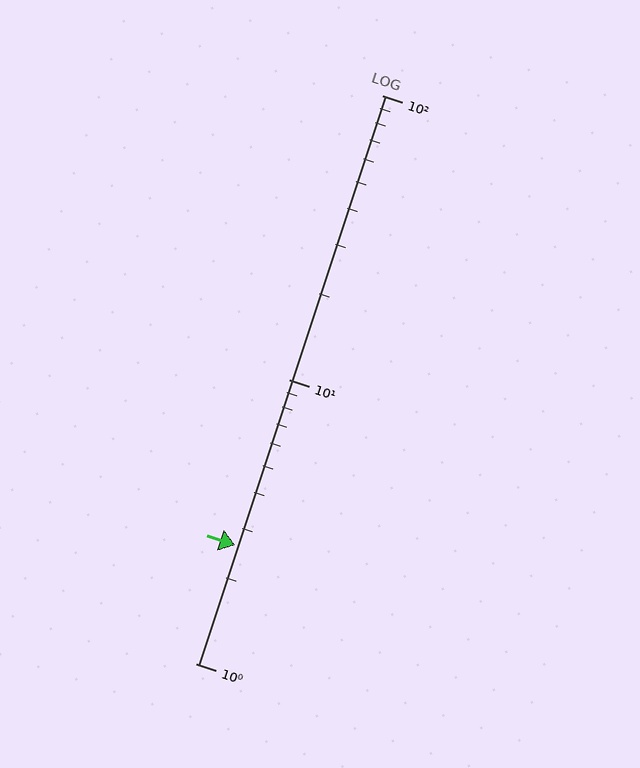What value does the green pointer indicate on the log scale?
The pointer indicates approximately 2.6.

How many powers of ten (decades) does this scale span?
The scale spans 2 decades, from 1 to 100.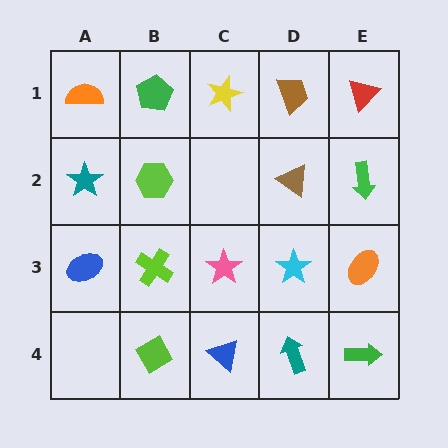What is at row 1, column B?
A green pentagon.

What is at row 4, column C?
A blue triangle.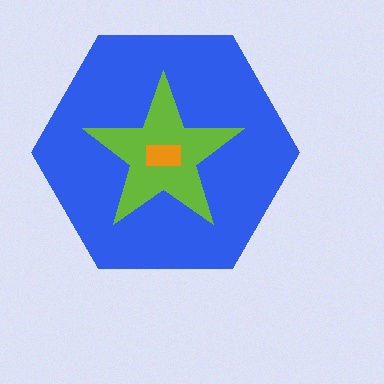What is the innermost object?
The orange rectangle.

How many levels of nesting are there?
3.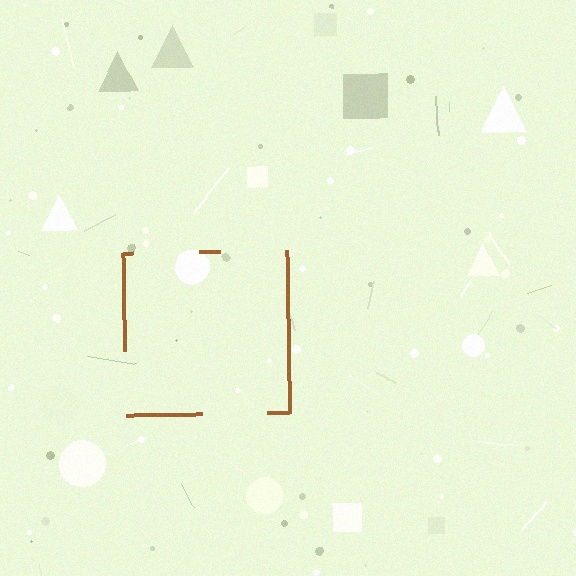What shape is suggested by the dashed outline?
The dashed outline suggests a square.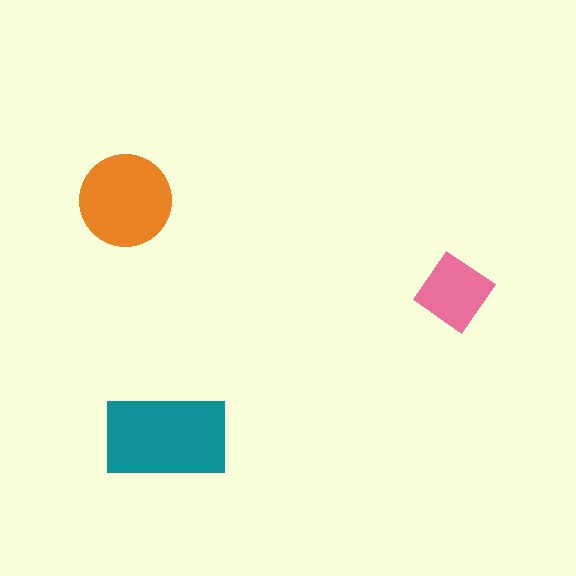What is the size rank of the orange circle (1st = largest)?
2nd.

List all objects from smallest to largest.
The pink diamond, the orange circle, the teal rectangle.